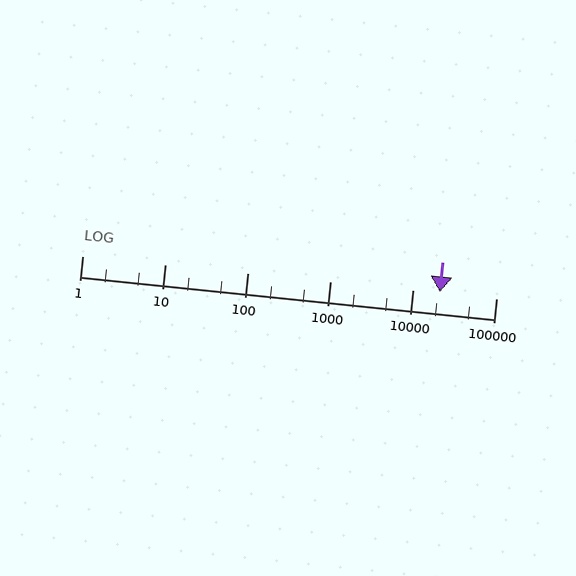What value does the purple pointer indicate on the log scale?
The pointer indicates approximately 21000.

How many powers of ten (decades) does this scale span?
The scale spans 5 decades, from 1 to 100000.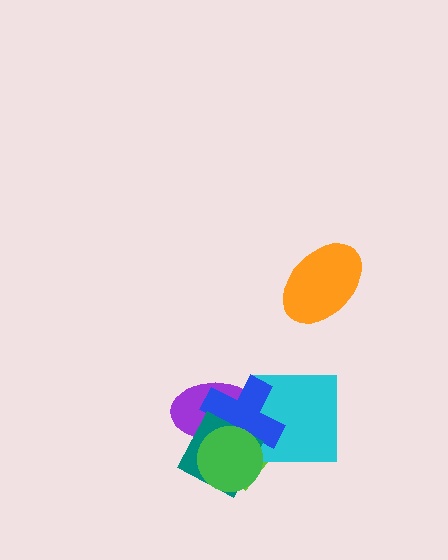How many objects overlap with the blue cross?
5 objects overlap with the blue cross.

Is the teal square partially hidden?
Yes, it is partially covered by another shape.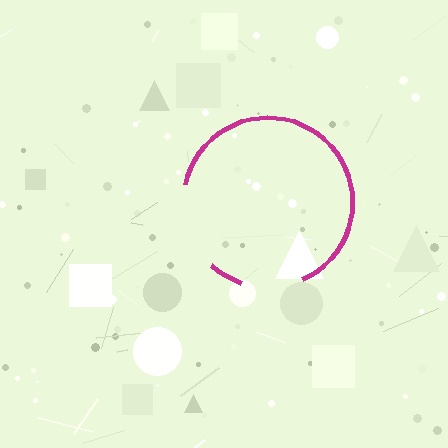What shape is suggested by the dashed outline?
The dashed outline suggests a circle.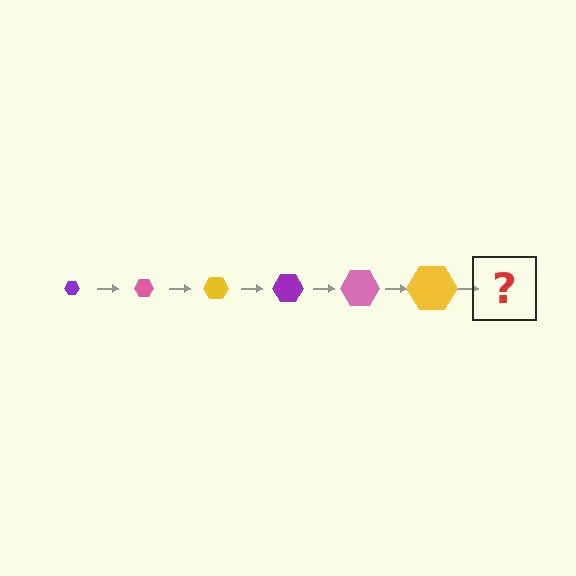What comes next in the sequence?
The next element should be a purple hexagon, larger than the previous one.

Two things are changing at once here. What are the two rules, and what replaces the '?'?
The two rules are that the hexagon grows larger each step and the color cycles through purple, pink, and yellow. The '?' should be a purple hexagon, larger than the previous one.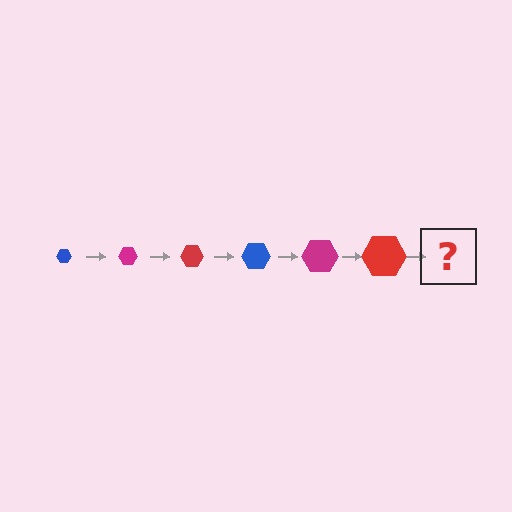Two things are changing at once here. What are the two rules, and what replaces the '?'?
The two rules are that the hexagon grows larger each step and the color cycles through blue, magenta, and red. The '?' should be a blue hexagon, larger than the previous one.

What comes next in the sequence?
The next element should be a blue hexagon, larger than the previous one.